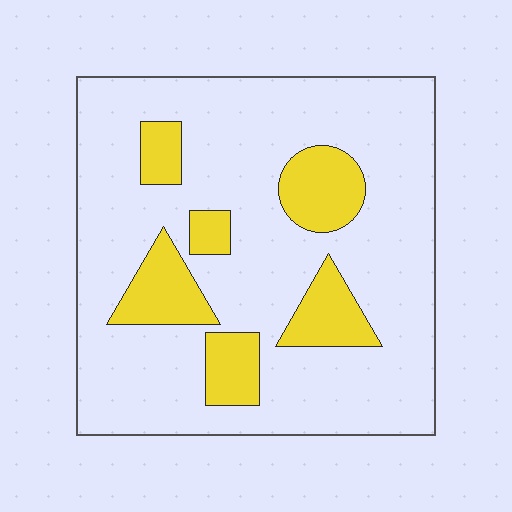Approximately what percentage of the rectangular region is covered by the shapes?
Approximately 20%.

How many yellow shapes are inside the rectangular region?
6.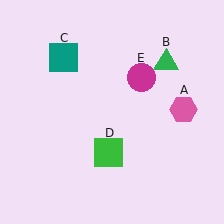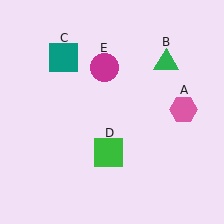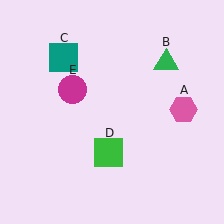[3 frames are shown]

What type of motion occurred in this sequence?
The magenta circle (object E) rotated counterclockwise around the center of the scene.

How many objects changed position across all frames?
1 object changed position: magenta circle (object E).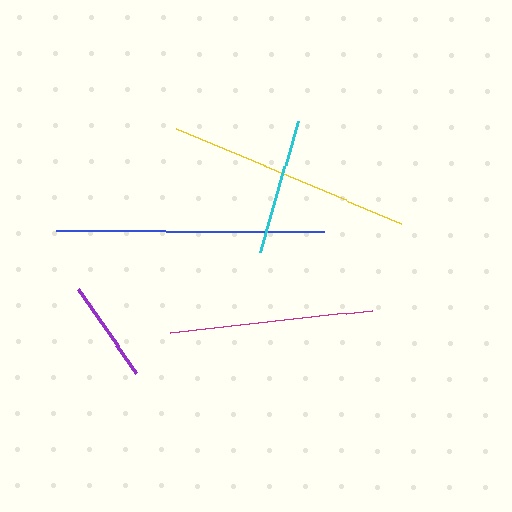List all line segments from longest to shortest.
From longest to shortest: blue, yellow, magenta, cyan, purple.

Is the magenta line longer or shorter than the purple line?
The magenta line is longer than the purple line.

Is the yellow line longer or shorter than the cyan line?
The yellow line is longer than the cyan line.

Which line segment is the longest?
The blue line is the longest at approximately 268 pixels.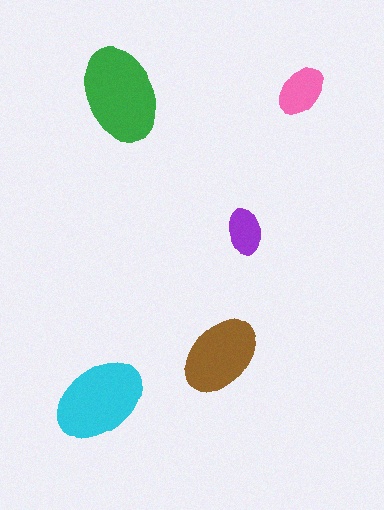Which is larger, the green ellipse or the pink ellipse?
The green one.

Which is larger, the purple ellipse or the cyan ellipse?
The cyan one.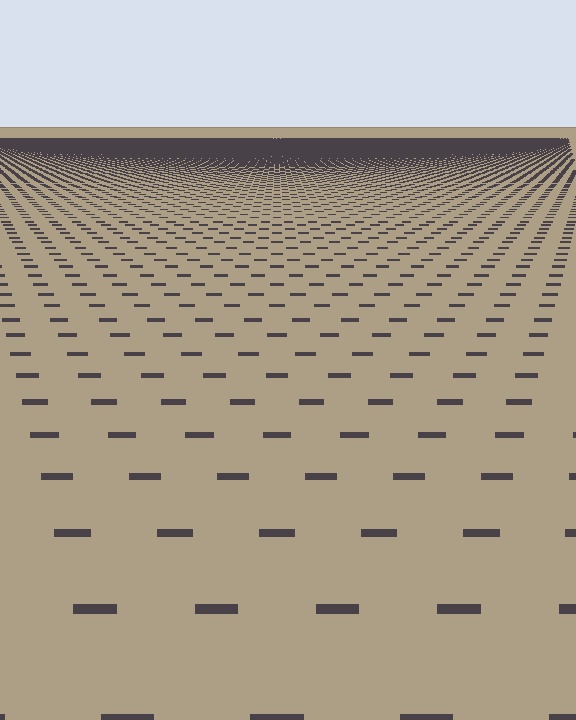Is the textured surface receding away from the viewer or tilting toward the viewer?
The surface is receding away from the viewer. Texture elements get smaller and denser toward the top.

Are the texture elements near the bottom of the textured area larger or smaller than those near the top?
Larger. Near the bottom, elements are closer to the viewer and appear at a bigger on-screen size.